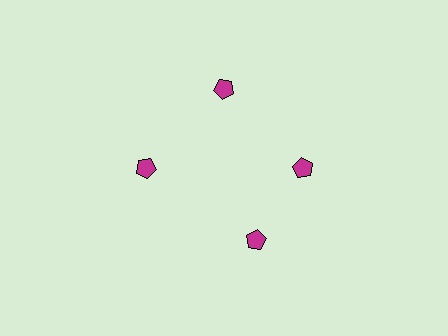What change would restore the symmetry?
The symmetry would be restored by rotating it back into even spacing with its neighbors so that all 4 pentagons sit at equal angles and equal distance from the center.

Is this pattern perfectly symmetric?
No. The 4 magenta pentagons are arranged in a ring, but one element near the 6 o'clock position is rotated out of alignment along the ring, breaking the 4-fold rotational symmetry.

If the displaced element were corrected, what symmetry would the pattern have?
It would have 4-fold rotational symmetry — the pattern would map onto itself every 90 degrees.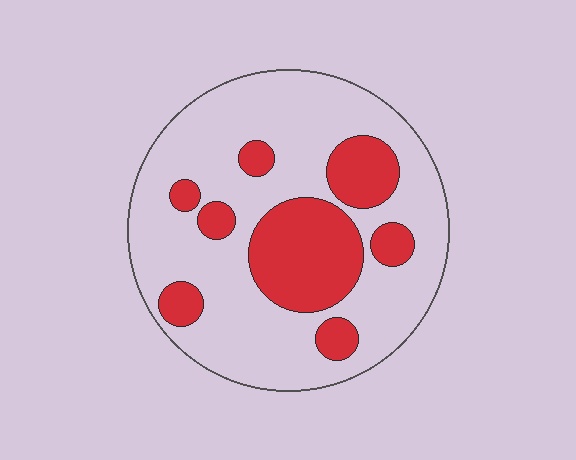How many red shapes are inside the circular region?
8.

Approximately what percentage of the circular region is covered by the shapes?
Approximately 30%.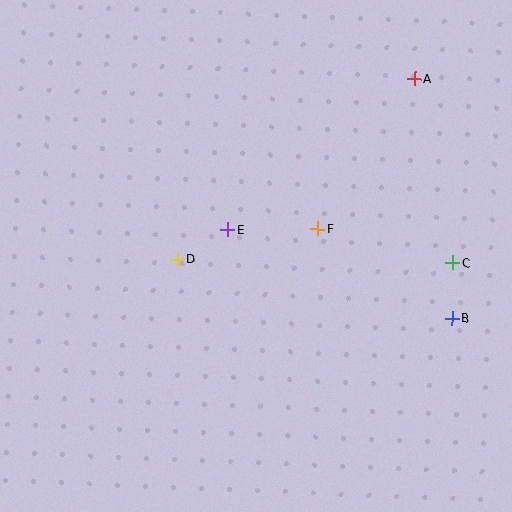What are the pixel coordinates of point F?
Point F is at (318, 228).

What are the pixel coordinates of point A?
Point A is at (414, 79).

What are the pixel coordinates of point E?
Point E is at (228, 230).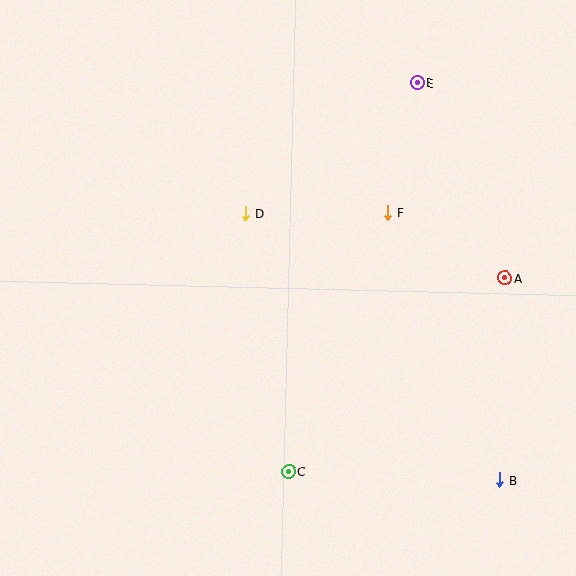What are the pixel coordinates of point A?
Point A is at (505, 278).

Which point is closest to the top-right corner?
Point E is closest to the top-right corner.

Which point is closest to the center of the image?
Point D at (245, 214) is closest to the center.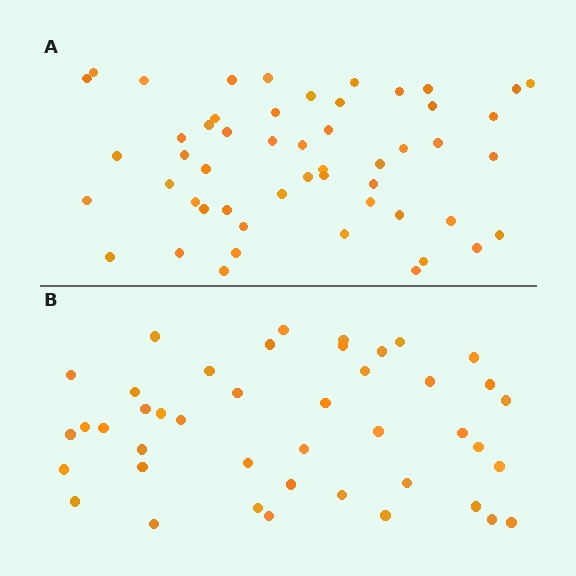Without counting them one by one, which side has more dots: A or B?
Region A (the top region) has more dots.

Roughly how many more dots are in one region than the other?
Region A has roughly 8 or so more dots than region B.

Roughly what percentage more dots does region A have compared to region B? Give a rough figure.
About 20% more.